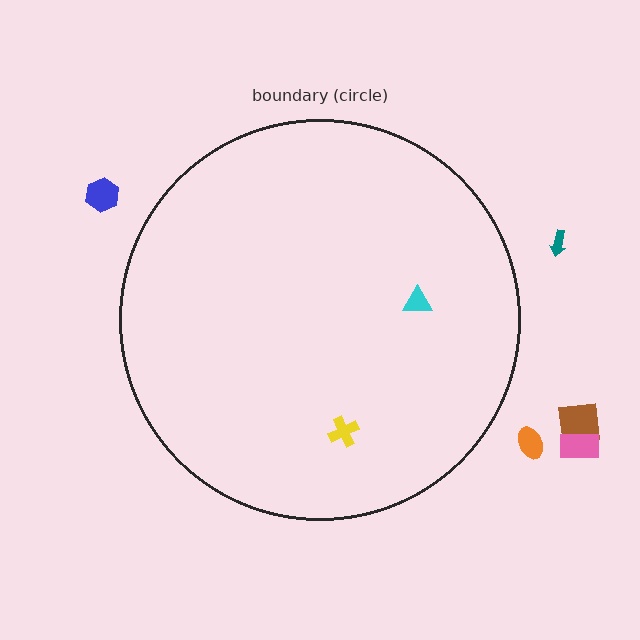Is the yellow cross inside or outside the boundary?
Inside.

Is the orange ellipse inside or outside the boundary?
Outside.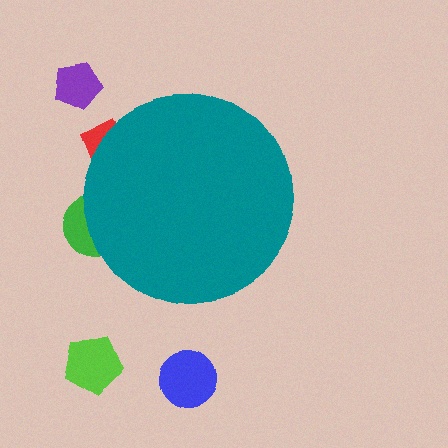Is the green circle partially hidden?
Yes, the green circle is partially hidden behind the teal circle.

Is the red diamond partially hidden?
Yes, the red diamond is partially hidden behind the teal circle.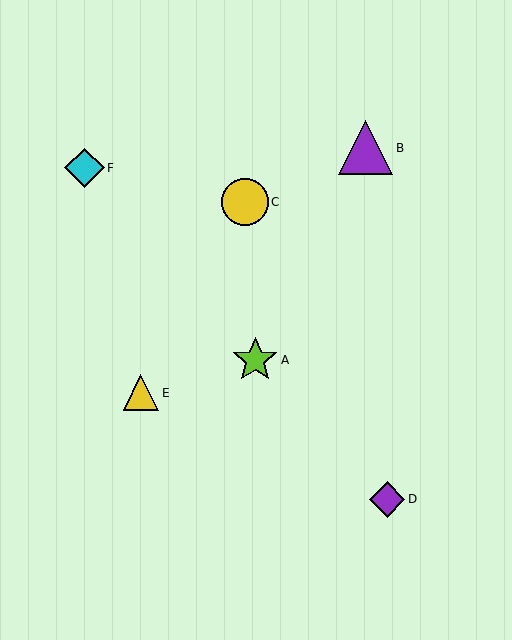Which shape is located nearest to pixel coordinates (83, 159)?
The cyan diamond (labeled F) at (84, 168) is nearest to that location.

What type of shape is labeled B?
Shape B is a purple triangle.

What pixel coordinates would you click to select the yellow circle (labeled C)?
Click at (245, 202) to select the yellow circle C.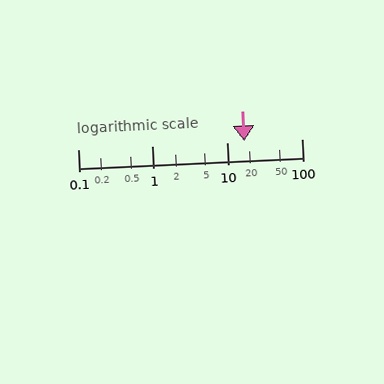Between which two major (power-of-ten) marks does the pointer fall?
The pointer is between 10 and 100.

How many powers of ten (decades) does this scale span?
The scale spans 3 decades, from 0.1 to 100.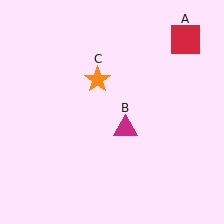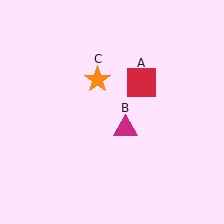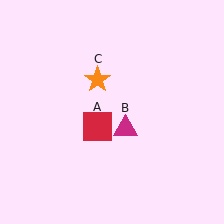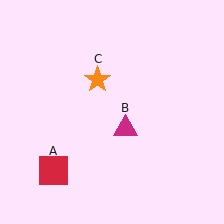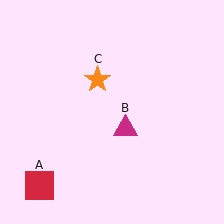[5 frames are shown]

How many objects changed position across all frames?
1 object changed position: red square (object A).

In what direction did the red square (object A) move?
The red square (object A) moved down and to the left.